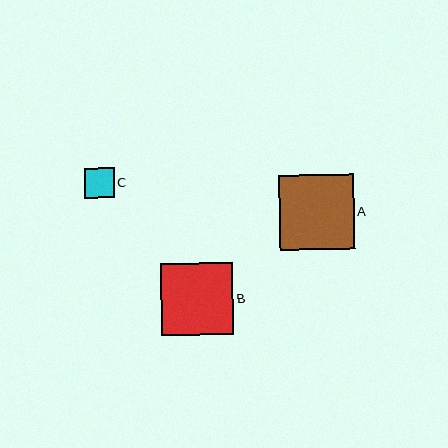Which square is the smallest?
Square C is the smallest with a size of approximately 30 pixels.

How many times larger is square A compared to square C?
Square A is approximately 2.5 times the size of square C.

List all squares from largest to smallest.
From largest to smallest: A, B, C.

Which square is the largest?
Square A is the largest with a size of approximately 75 pixels.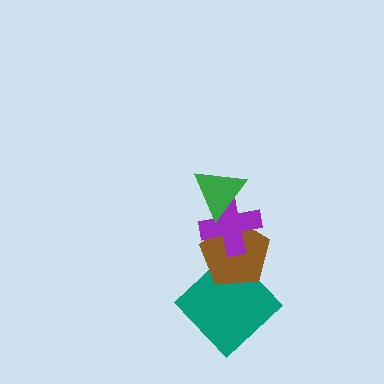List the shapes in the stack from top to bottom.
From top to bottom: the green triangle, the purple cross, the brown pentagon, the teal diamond.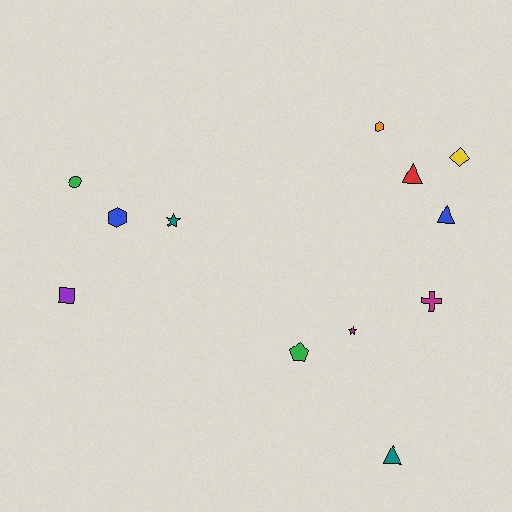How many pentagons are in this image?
There is 1 pentagon.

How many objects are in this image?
There are 12 objects.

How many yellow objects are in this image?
There is 1 yellow object.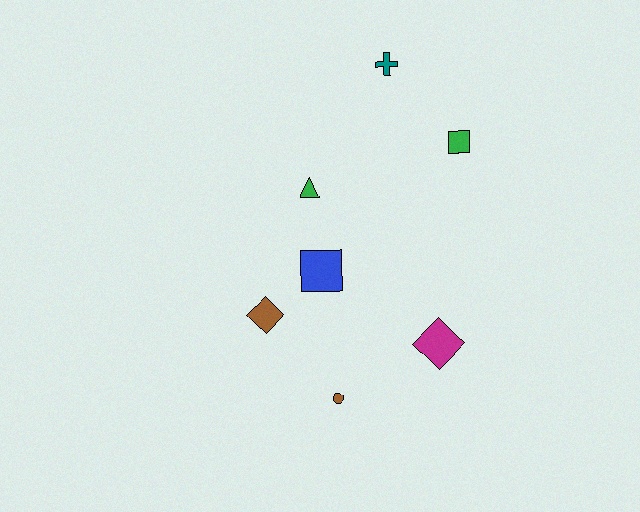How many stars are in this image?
There are no stars.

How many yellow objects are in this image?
There are no yellow objects.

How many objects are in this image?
There are 7 objects.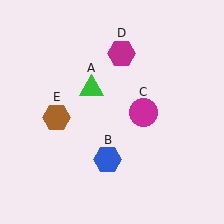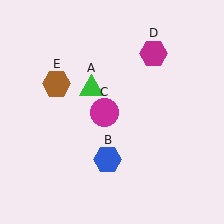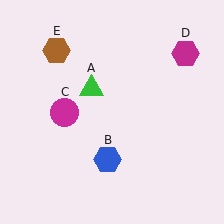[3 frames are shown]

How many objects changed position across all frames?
3 objects changed position: magenta circle (object C), magenta hexagon (object D), brown hexagon (object E).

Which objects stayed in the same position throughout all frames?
Green triangle (object A) and blue hexagon (object B) remained stationary.